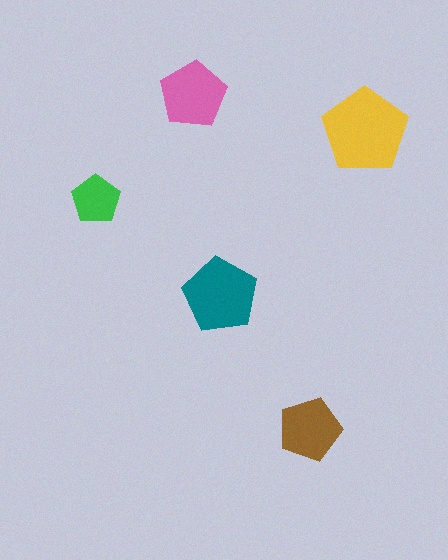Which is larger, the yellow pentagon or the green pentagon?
The yellow one.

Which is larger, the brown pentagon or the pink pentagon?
The pink one.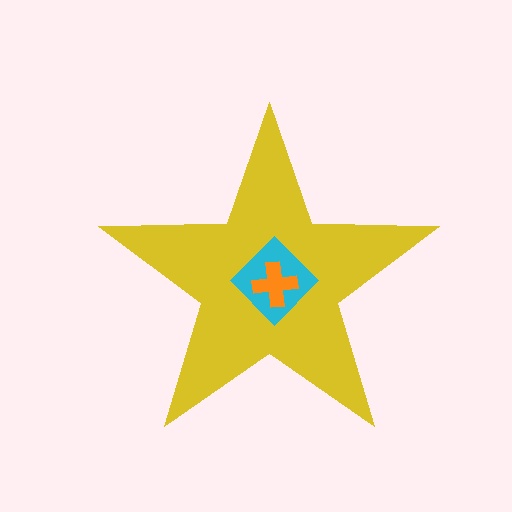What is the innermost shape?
The orange cross.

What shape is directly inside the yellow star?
The cyan diamond.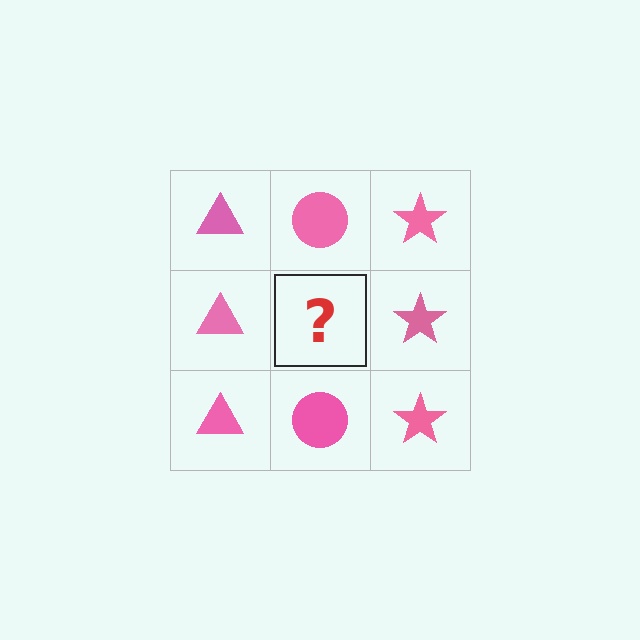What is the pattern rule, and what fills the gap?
The rule is that each column has a consistent shape. The gap should be filled with a pink circle.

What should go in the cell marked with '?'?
The missing cell should contain a pink circle.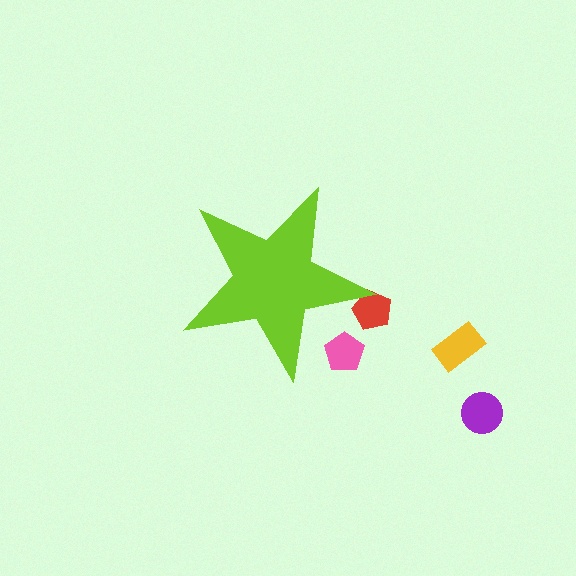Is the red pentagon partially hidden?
Yes, the red pentagon is partially hidden behind the lime star.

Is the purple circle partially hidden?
No, the purple circle is fully visible.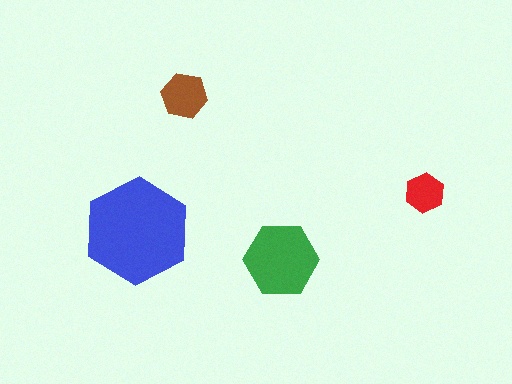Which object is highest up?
The brown hexagon is topmost.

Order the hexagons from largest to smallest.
the blue one, the green one, the brown one, the red one.